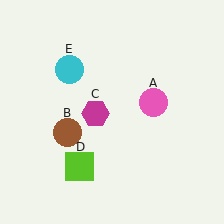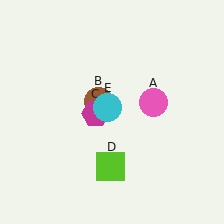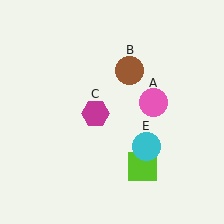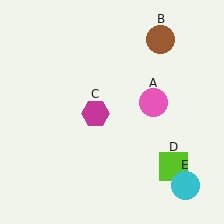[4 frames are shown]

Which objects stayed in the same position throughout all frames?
Pink circle (object A) and magenta hexagon (object C) remained stationary.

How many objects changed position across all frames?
3 objects changed position: brown circle (object B), lime square (object D), cyan circle (object E).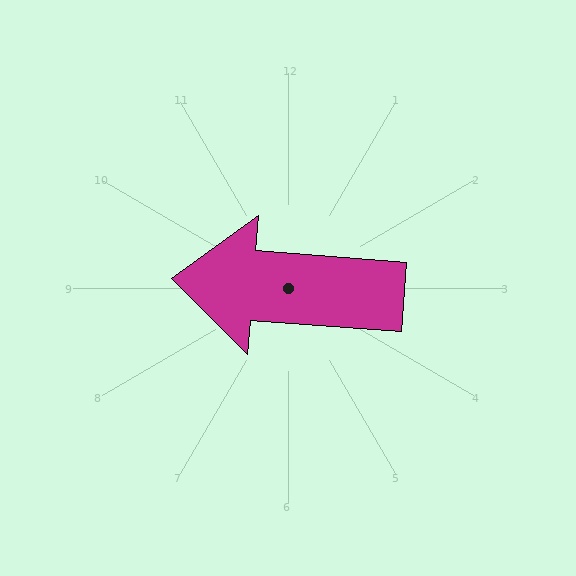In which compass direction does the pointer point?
West.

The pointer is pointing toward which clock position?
Roughly 9 o'clock.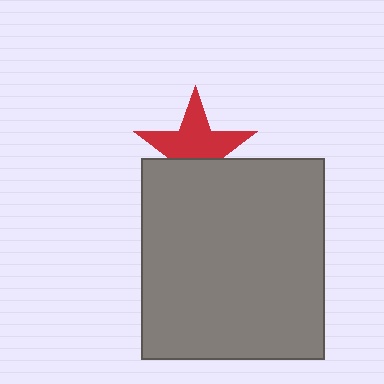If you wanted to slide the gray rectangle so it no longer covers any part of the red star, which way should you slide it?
Slide it down — that is the most direct way to separate the two shapes.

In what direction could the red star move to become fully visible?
The red star could move up. That would shift it out from behind the gray rectangle entirely.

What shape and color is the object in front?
The object in front is a gray rectangle.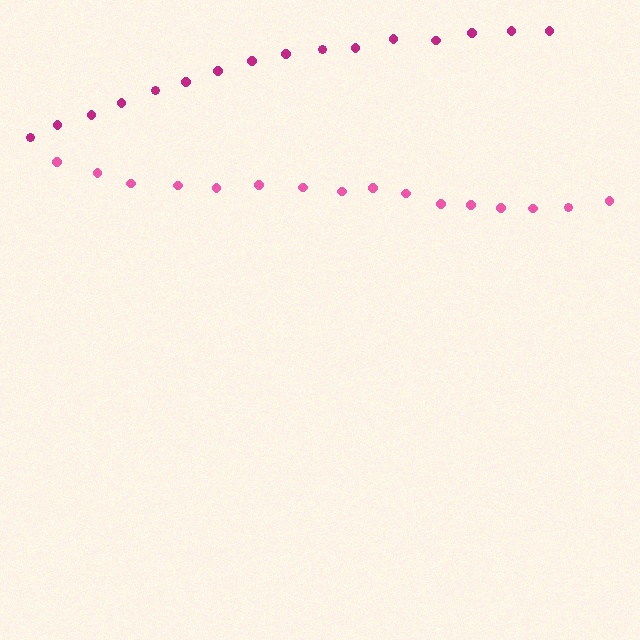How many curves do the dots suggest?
There are 2 distinct paths.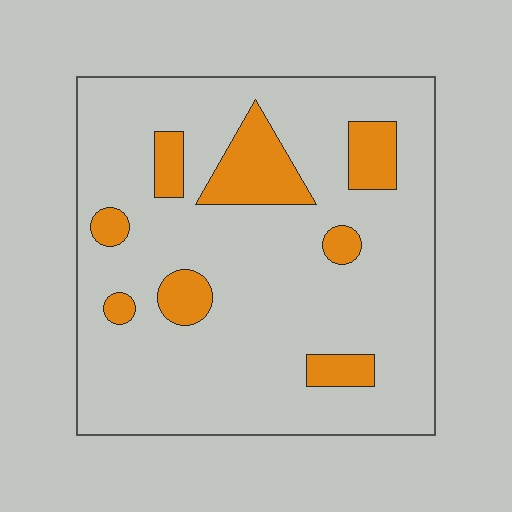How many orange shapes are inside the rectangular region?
8.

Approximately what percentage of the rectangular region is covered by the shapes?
Approximately 15%.